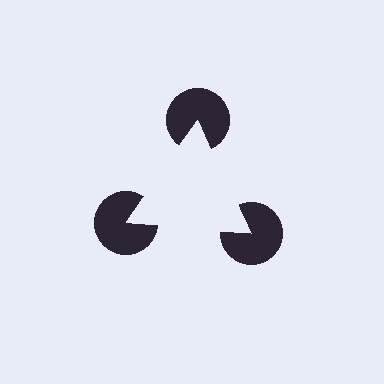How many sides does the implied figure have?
3 sides.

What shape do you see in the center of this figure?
An illusory triangle — its edges are inferred from the aligned wedge cuts in the pac-man discs, not physically drawn.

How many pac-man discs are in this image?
There are 3 — one at each vertex of the illusory triangle.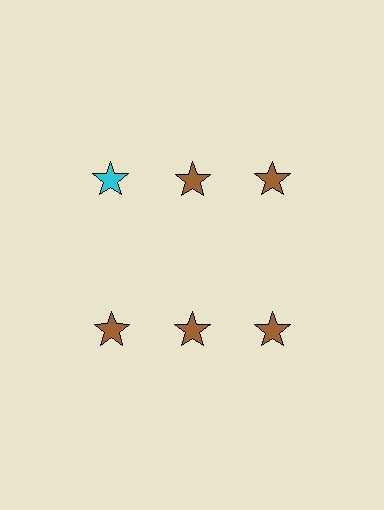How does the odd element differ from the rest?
It has a different color: cyan instead of brown.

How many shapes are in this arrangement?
There are 6 shapes arranged in a grid pattern.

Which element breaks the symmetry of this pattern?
The cyan star in the top row, leftmost column breaks the symmetry. All other shapes are brown stars.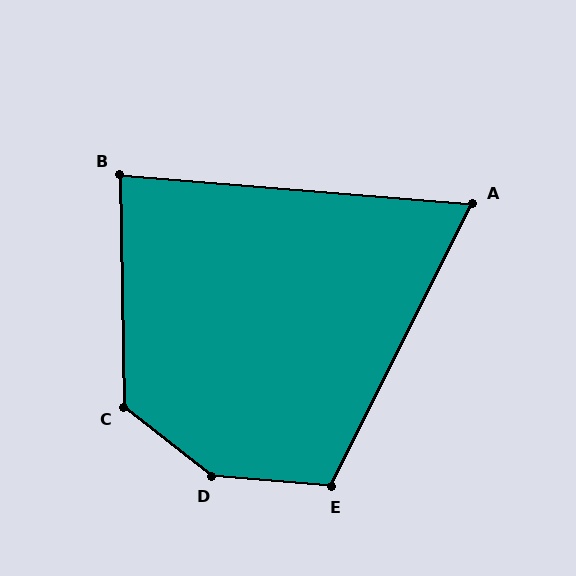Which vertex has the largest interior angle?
D, at approximately 147 degrees.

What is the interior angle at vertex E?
Approximately 112 degrees (obtuse).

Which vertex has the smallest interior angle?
A, at approximately 68 degrees.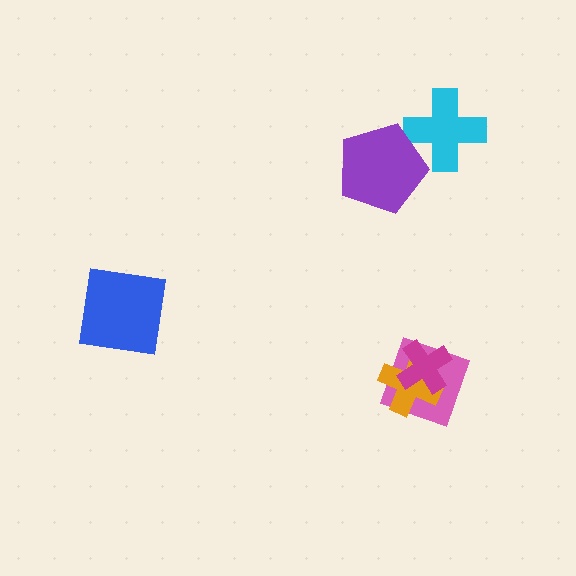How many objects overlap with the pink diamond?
2 objects overlap with the pink diamond.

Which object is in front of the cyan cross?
The purple pentagon is in front of the cyan cross.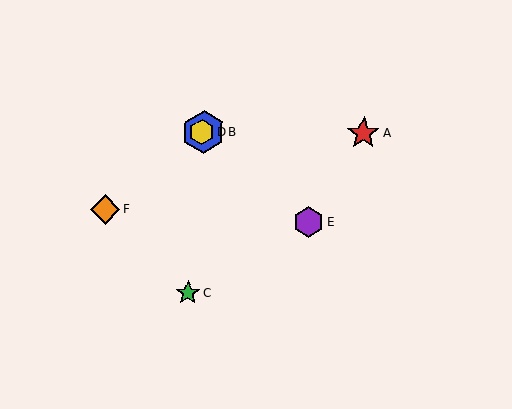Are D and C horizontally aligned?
No, D is at y≈132 and C is at y≈292.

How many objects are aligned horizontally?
3 objects (A, B, D) are aligned horizontally.